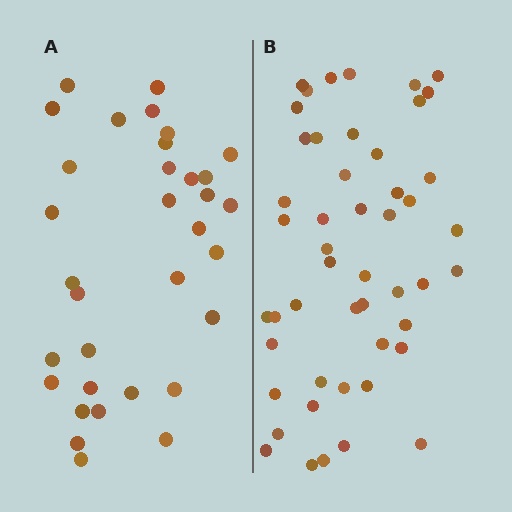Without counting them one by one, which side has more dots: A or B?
Region B (the right region) has more dots.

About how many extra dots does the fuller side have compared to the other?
Region B has approximately 15 more dots than region A.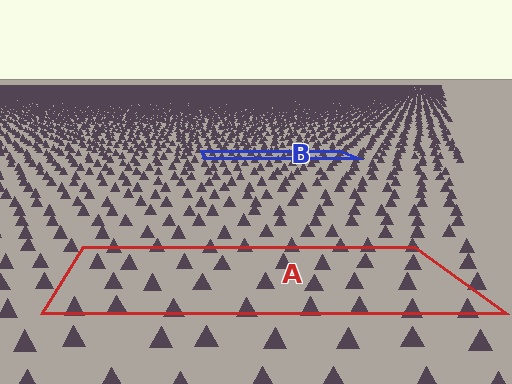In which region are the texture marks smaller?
The texture marks are smaller in region B, because it is farther away.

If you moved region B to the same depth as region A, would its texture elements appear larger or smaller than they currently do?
They would appear larger. At a closer depth, the same texture elements are projected at a bigger on-screen size.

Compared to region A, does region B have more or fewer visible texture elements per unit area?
Region B has more texture elements per unit area — they are packed more densely because it is farther away.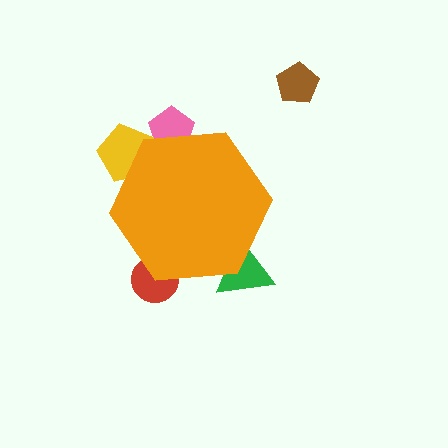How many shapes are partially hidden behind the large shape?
4 shapes are partially hidden.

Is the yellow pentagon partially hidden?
Yes, the yellow pentagon is partially hidden behind the orange hexagon.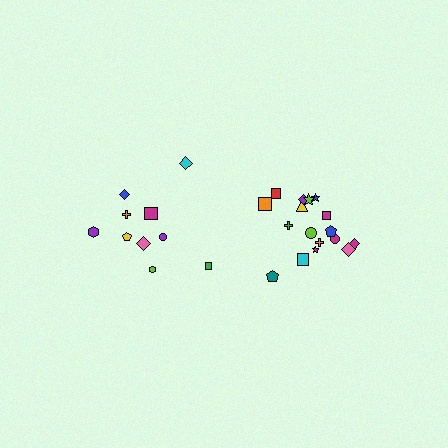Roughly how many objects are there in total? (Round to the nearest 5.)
Roughly 30 objects in total.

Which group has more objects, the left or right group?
The right group.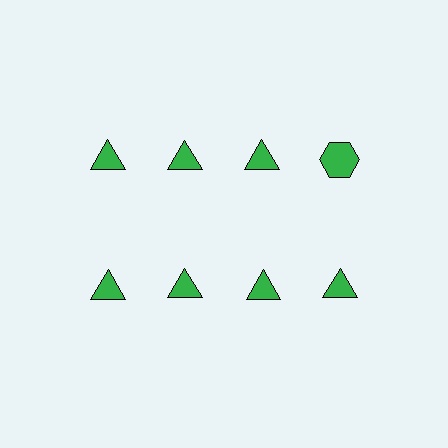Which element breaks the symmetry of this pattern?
The green hexagon in the top row, second from right column breaks the symmetry. All other shapes are green triangles.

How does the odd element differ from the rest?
It has a different shape: hexagon instead of triangle.